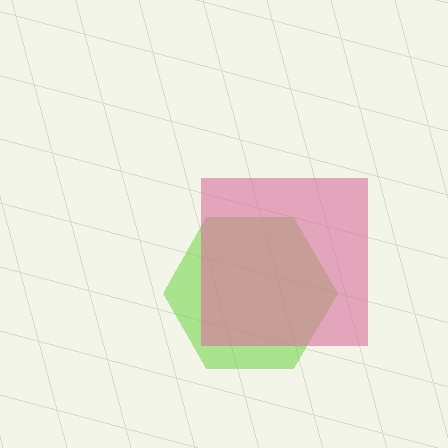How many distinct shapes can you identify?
There are 2 distinct shapes: a lime hexagon, a pink square.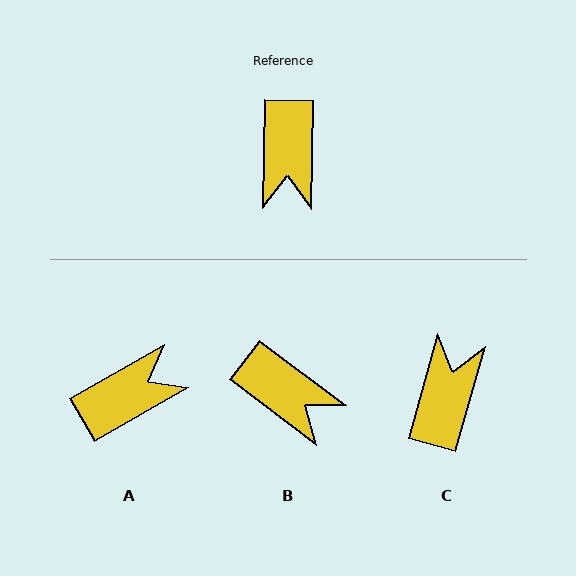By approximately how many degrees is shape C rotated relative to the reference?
Approximately 165 degrees counter-clockwise.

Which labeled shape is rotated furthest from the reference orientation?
C, about 165 degrees away.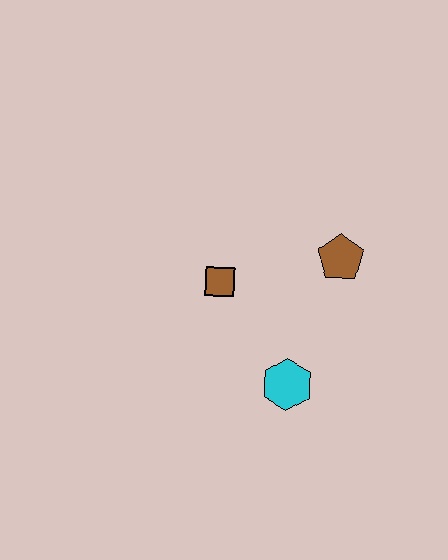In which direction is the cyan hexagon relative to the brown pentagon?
The cyan hexagon is below the brown pentagon.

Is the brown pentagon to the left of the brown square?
No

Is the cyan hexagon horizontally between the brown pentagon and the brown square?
Yes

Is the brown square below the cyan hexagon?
No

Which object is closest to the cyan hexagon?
The brown square is closest to the cyan hexagon.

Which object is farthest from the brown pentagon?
The cyan hexagon is farthest from the brown pentagon.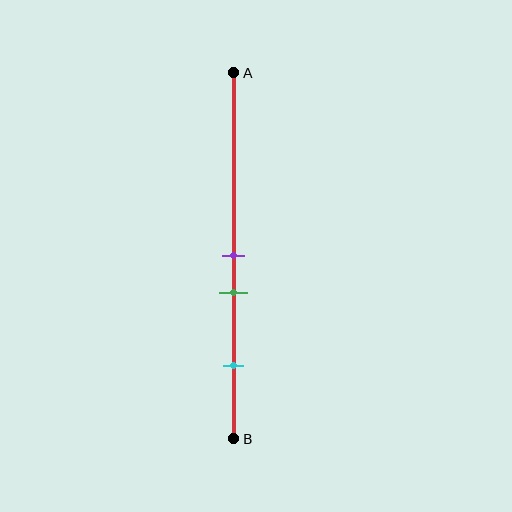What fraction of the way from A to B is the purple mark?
The purple mark is approximately 50% (0.5) of the way from A to B.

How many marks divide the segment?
There are 3 marks dividing the segment.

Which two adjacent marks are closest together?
The purple and green marks are the closest adjacent pair.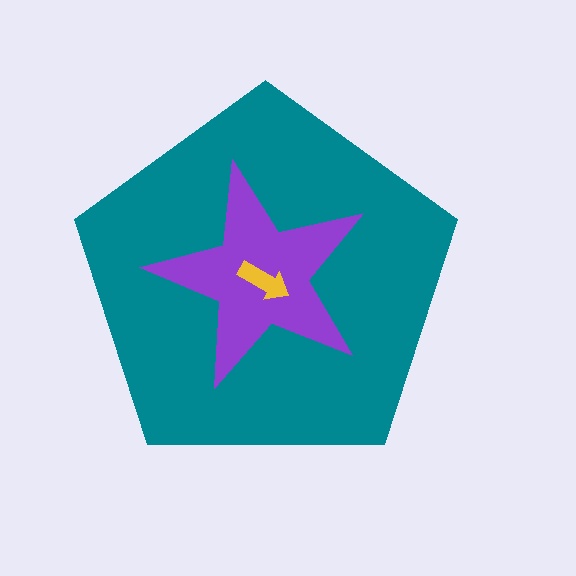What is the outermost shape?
The teal pentagon.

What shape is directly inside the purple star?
The yellow arrow.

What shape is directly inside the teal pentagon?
The purple star.